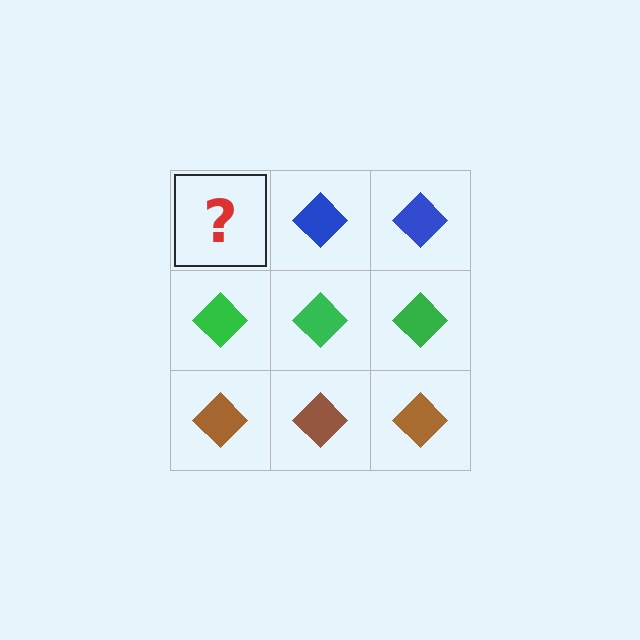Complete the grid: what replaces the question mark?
The question mark should be replaced with a blue diamond.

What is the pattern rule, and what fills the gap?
The rule is that each row has a consistent color. The gap should be filled with a blue diamond.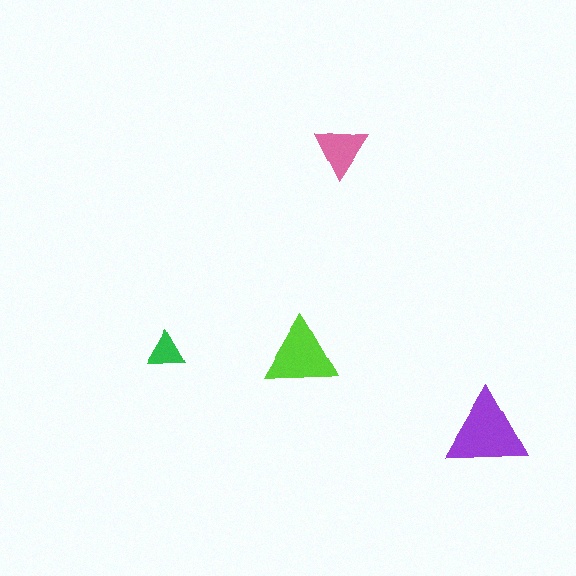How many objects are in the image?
There are 4 objects in the image.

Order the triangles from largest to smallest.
the purple one, the lime one, the pink one, the green one.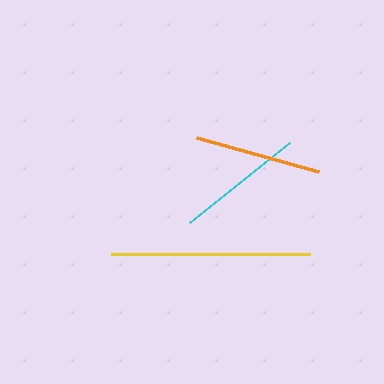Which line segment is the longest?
The yellow line is the longest at approximately 199 pixels.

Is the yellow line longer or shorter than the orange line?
The yellow line is longer than the orange line.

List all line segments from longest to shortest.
From longest to shortest: yellow, cyan, orange.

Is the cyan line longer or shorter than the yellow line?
The yellow line is longer than the cyan line.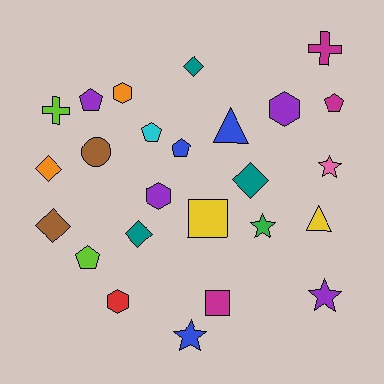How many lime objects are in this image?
There are 2 lime objects.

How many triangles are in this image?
There are 2 triangles.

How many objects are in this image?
There are 25 objects.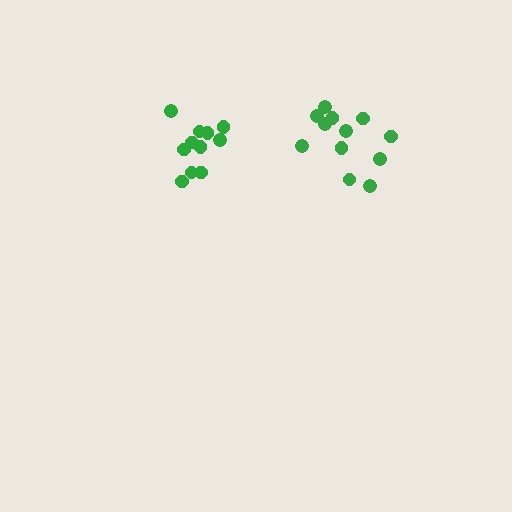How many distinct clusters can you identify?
There are 2 distinct clusters.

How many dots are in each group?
Group 1: 11 dots, Group 2: 12 dots (23 total).